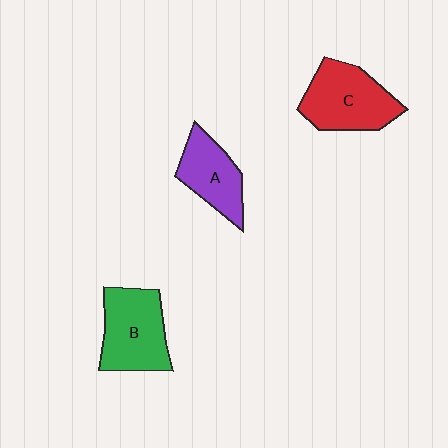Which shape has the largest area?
Shape C (red).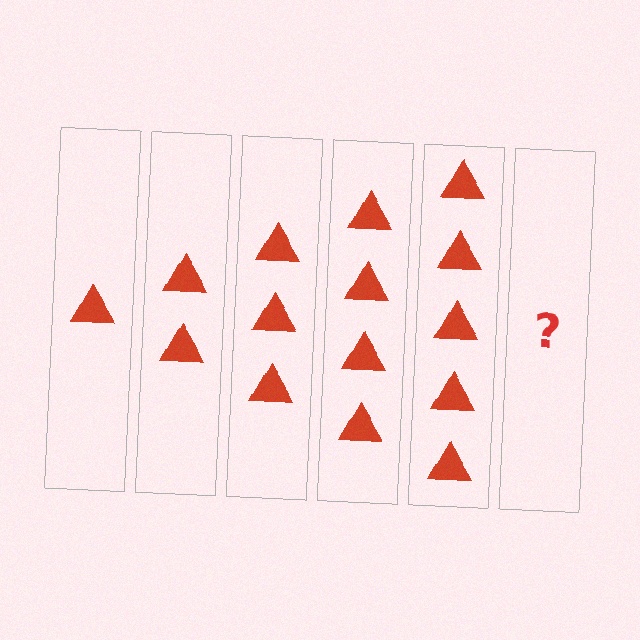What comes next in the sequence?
The next element should be 6 triangles.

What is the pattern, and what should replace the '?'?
The pattern is that each step adds one more triangle. The '?' should be 6 triangles.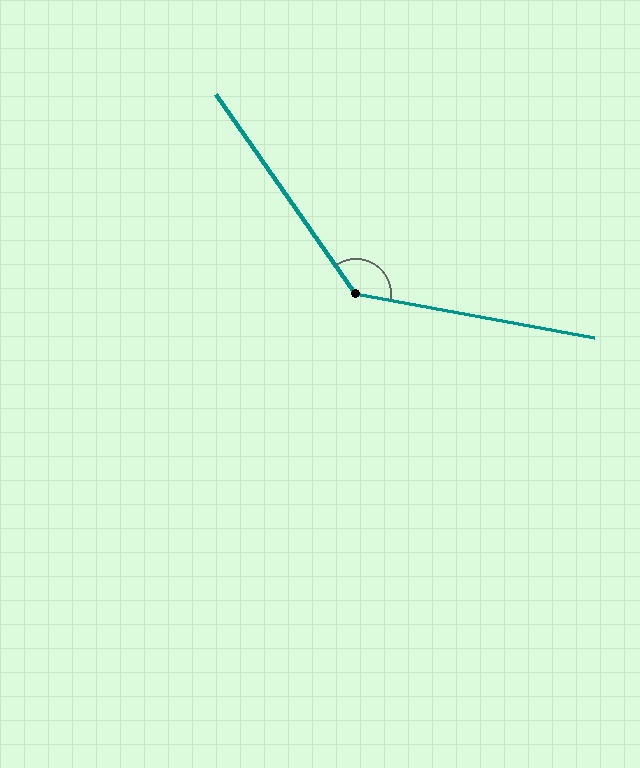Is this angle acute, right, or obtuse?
It is obtuse.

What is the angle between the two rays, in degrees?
Approximately 135 degrees.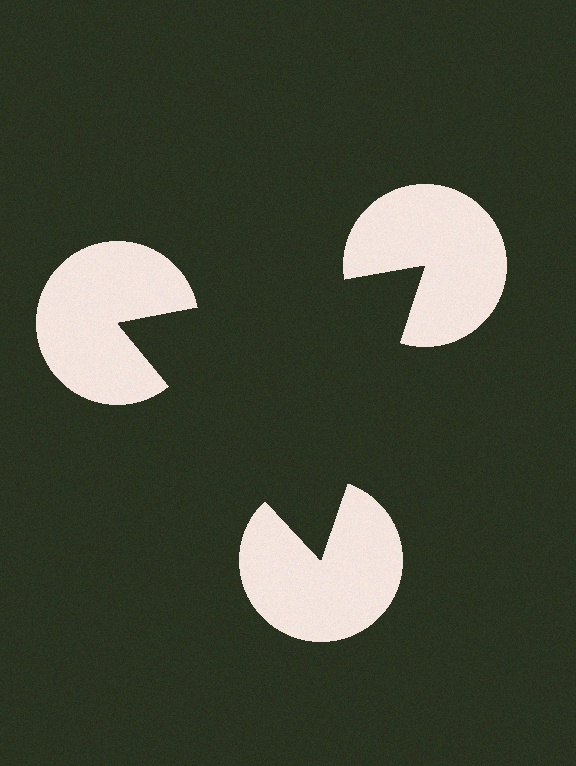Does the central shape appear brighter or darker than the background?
It typically appears slightly darker than the background, even though no actual brightness change is drawn.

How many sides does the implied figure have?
3 sides.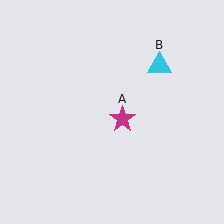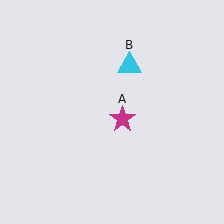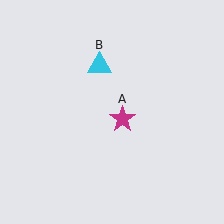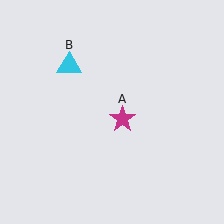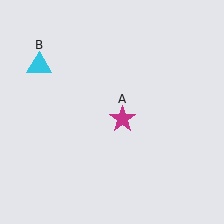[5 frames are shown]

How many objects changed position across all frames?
1 object changed position: cyan triangle (object B).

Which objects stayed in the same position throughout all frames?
Magenta star (object A) remained stationary.